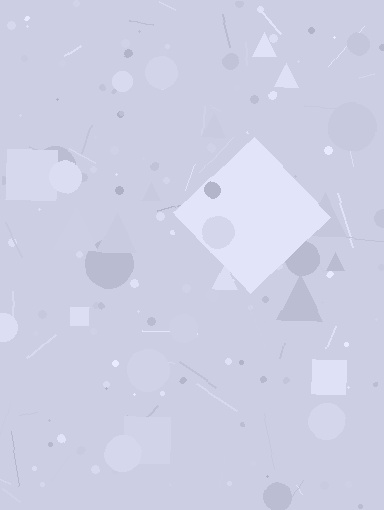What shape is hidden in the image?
A diamond is hidden in the image.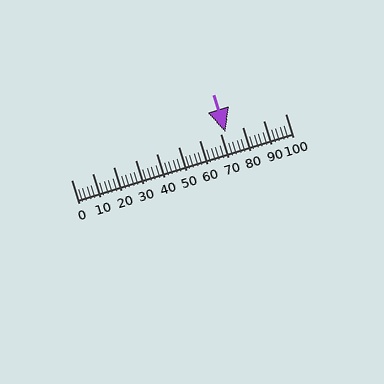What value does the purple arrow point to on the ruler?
The purple arrow points to approximately 72.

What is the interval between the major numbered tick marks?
The major tick marks are spaced 10 units apart.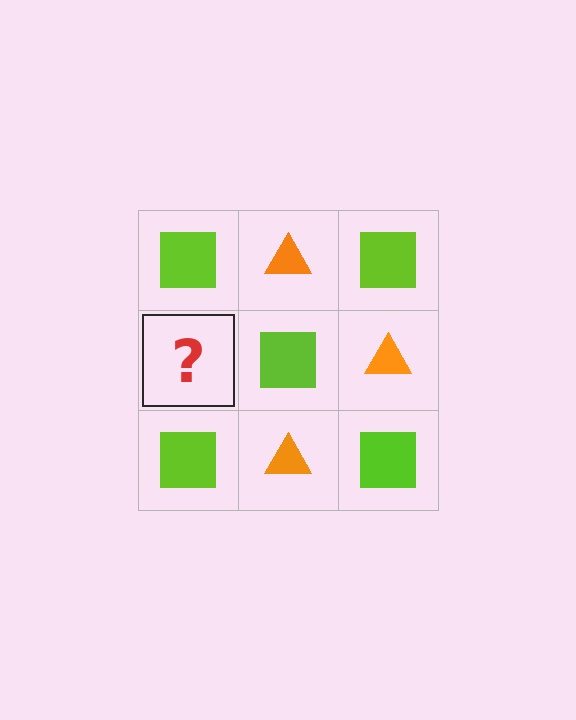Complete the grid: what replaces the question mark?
The question mark should be replaced with an orange triangle.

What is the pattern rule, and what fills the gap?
The rule is that it alternates lime square and orange triangle in a checkerboard pattern. The gap should be filled with an orange triangle.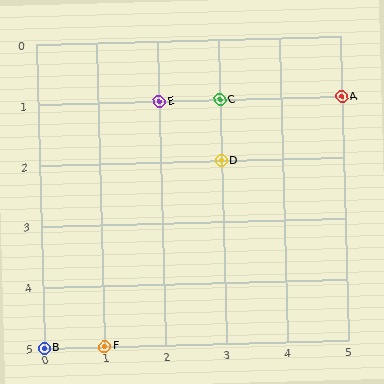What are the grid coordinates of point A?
Point A is at grid coordinates (5, 1).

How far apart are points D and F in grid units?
Points D and F are 2 columns and 3 rows apart (about 3.6 grid units diagonally).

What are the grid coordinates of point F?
Point F is at grid coordinates (1, 5).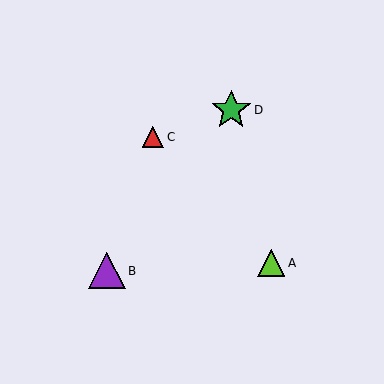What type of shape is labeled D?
Shape D is a green star.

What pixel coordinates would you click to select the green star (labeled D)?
Click at (231, 110) to select the green star D.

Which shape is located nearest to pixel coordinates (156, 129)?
The red triangle (labeled C) at (153, 137) is nearest to that location.